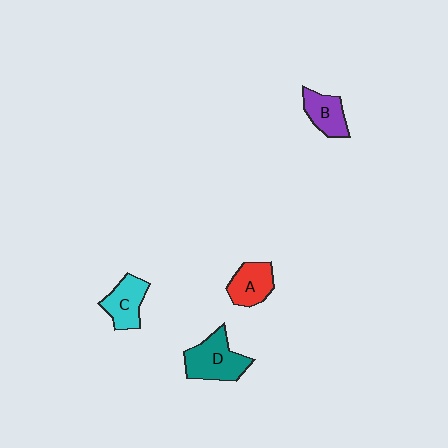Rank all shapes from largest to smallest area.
From largest to smallest: D (teal), C (cyan), A (red), B (purple).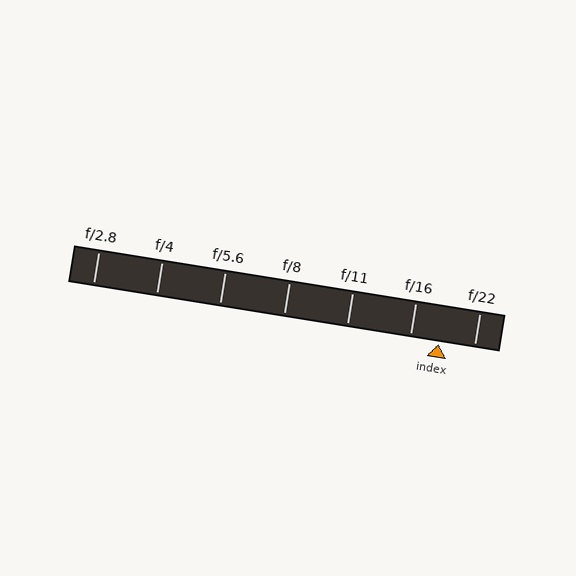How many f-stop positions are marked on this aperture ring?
There are 7 f-stop positions marked.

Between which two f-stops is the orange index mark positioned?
The index mark is between f/16 and f/22.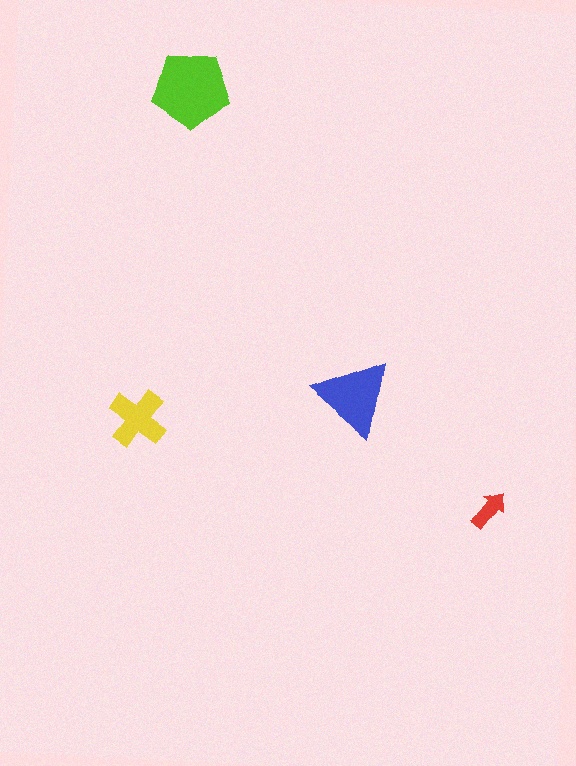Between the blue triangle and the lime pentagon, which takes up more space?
The lime pentagon.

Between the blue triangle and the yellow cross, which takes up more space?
The blue triangle.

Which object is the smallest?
The red arrow.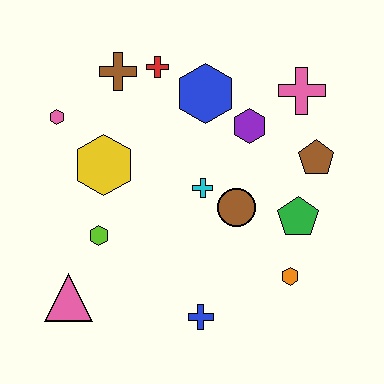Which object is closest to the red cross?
The brown cross is closest to the red cross.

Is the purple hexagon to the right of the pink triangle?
Yes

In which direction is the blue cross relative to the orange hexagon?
The blue cross is to the left of the orange hexagon.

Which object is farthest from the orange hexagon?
The pink hexagon is farthest from the orange hexagon.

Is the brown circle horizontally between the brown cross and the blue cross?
No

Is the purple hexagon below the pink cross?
Yes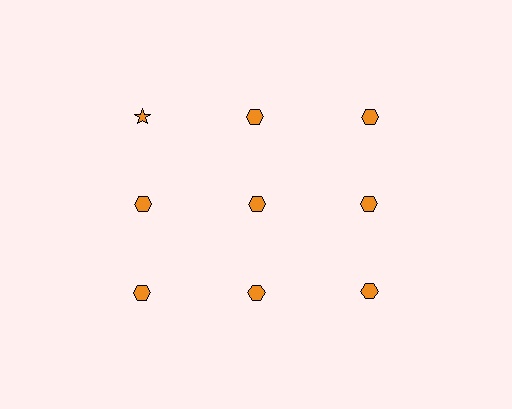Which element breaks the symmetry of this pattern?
The orange star in the top row, leftmost column breaks the symmetry. All other shapes are orange hexagons.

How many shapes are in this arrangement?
There are 9 shapes arranged in a grid pattern.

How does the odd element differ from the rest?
It has a different shape: star instead of hexagon.